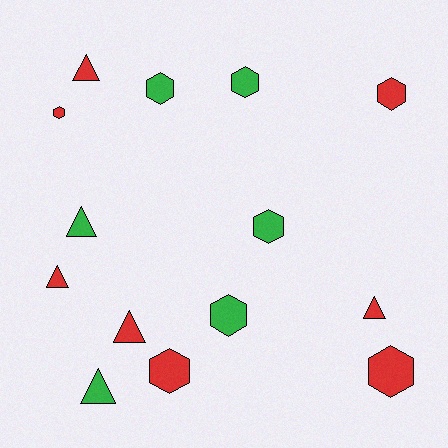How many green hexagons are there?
There are 4 green hexagons.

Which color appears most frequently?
Red, with 8 objects.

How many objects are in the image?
There are 14 objects.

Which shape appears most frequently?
Hexagon, with 8 objects.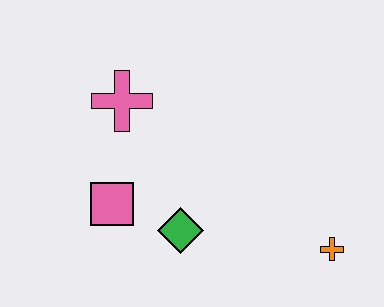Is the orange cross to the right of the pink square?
Yes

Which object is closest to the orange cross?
The green diamond is closest to the orange cross.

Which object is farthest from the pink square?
The orange cross is farthest from the pink square.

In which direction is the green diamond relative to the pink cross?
The green diamond is below the pink cross.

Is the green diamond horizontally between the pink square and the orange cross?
Yes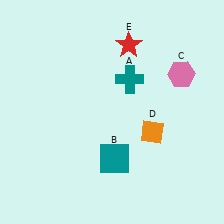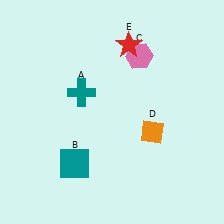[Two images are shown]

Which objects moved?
The objects that moved are: the teal cross (A), the teal square (B), the pink hexagon (C).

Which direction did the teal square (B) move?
The teal square (B) moved left.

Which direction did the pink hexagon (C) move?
The pink hexagon (C) moved left.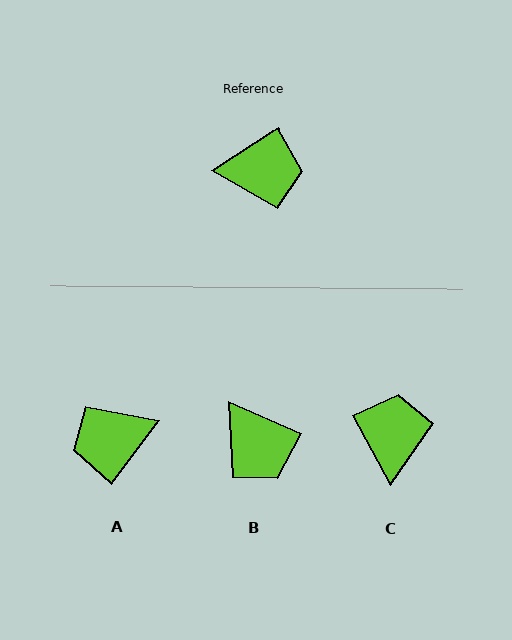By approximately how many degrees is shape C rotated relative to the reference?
Approximately 85 degrees counter-clockwise.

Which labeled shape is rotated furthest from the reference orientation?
A, about 161 degrees away.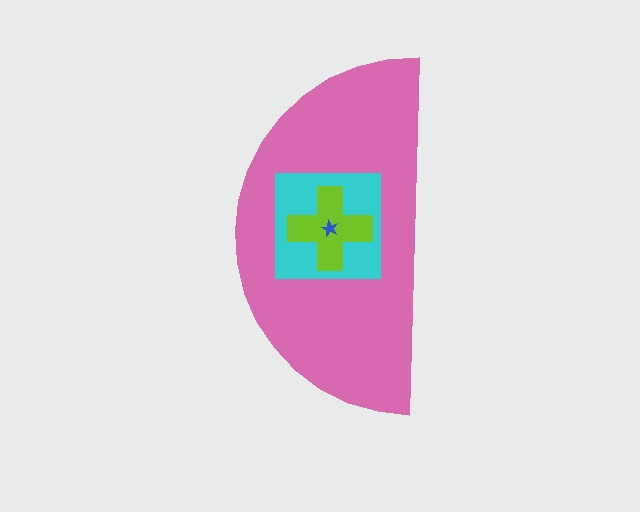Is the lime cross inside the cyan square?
Yes.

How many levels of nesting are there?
4.